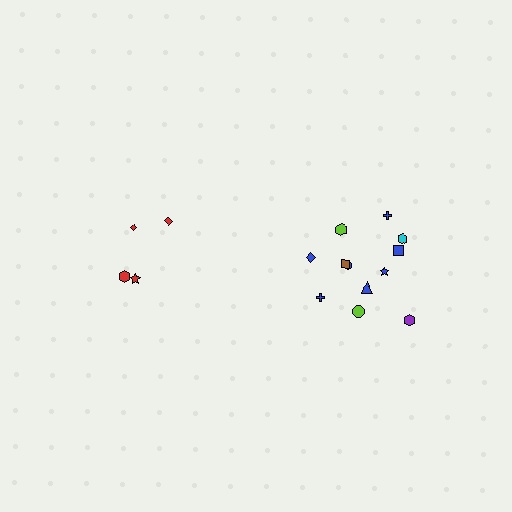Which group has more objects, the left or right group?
The right group.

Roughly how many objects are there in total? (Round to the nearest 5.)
Roughly 15 objects in total.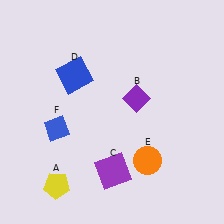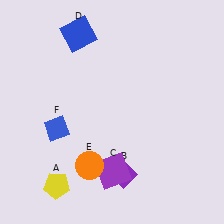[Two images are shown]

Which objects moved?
The objects that moved are: the purple diamond (B), the blue square (D), the orange circle (E).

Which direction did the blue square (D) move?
The blue square (D) moved up.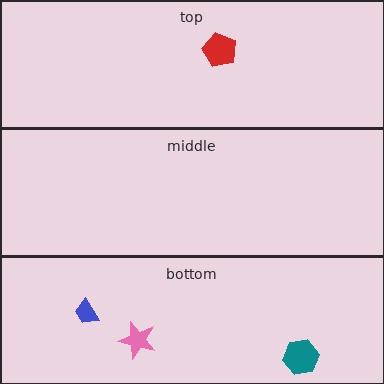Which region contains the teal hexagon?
The bottom region.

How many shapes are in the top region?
1.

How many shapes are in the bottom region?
3.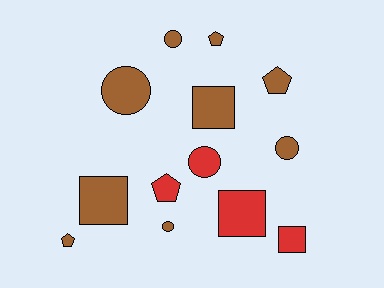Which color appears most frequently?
Brown, with 9 objects.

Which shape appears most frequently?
Circle, with 5 objects.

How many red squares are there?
There are 2 red squares.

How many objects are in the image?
There are 13 objects.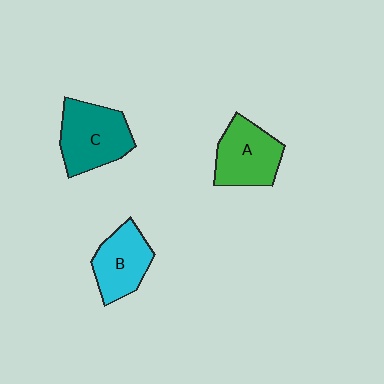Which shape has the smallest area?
Shape B (cyan).